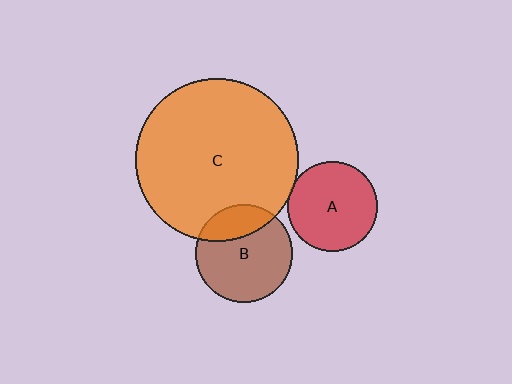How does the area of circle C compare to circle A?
Approximately 3.3 times.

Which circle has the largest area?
Circle C (orange).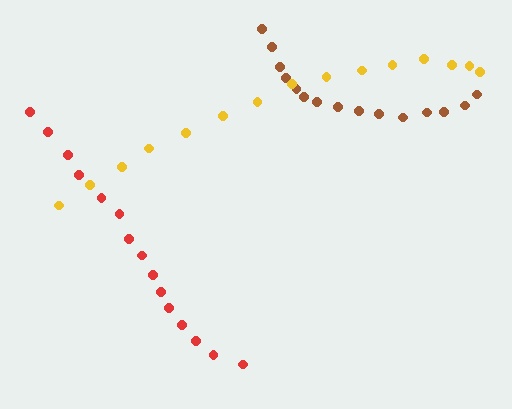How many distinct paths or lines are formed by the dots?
There are 3 distinct paths.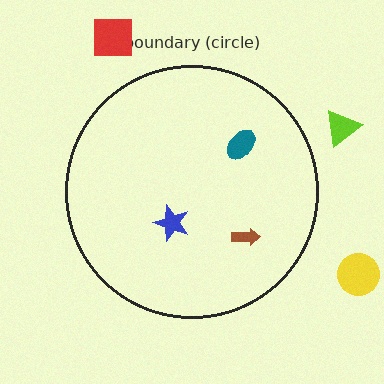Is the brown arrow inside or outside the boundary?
Inside.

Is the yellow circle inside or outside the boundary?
Outside.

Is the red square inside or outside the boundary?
Outside.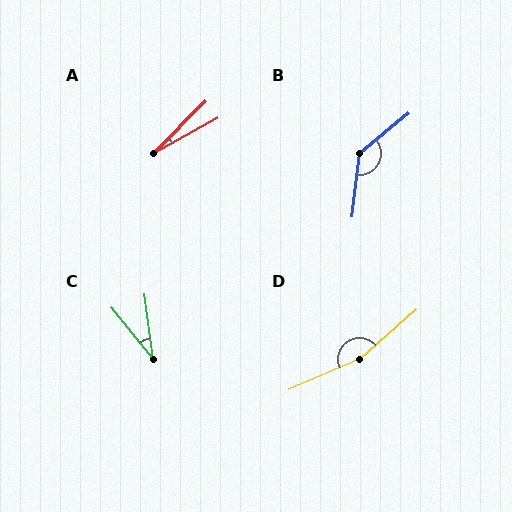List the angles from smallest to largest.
A (16°), C (31°), B (136°), D (162°).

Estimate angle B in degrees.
Approximately 136 degrees.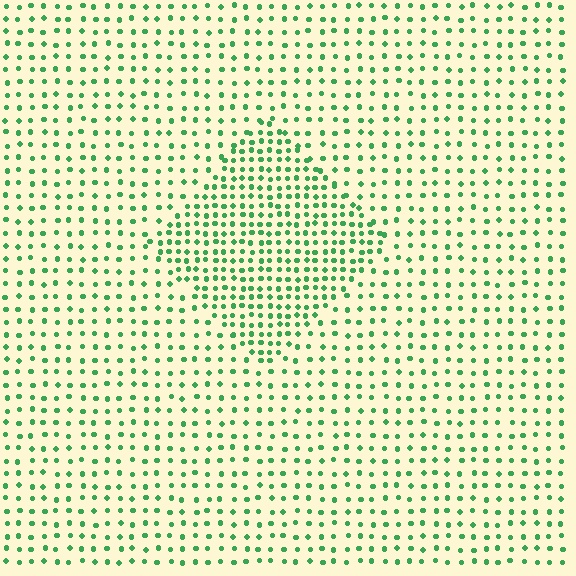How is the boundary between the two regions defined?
The boundary is defined by a change in element density (approximately 1.9x ratio). All elements are the same color, size, and shape.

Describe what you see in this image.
The image contains small green elements arranged at two different densities. A diamond-shaped region is visible where the elements are more densely packed than the surrounding area.